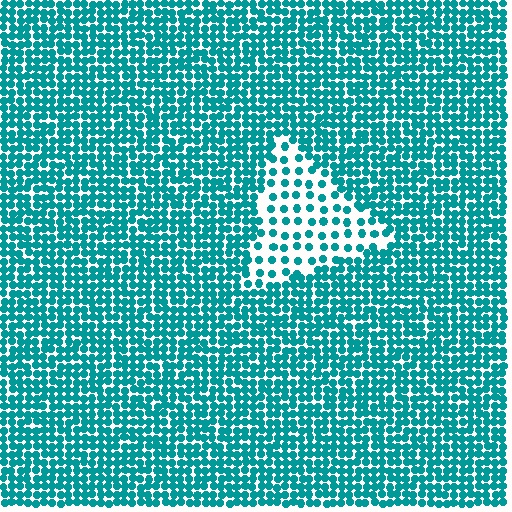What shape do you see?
I see a triangle.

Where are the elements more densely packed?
The elements are more densely packed outside the triangle boundary.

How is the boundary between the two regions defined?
The boundary is defined by a change in element density (approximately 2.5x ratio). All elements are the same color, size, and shape.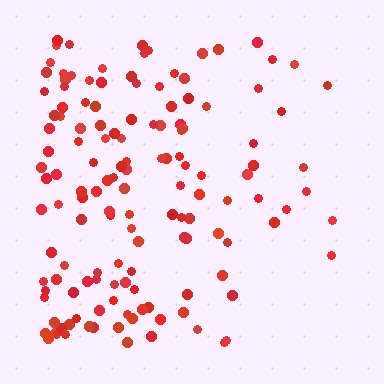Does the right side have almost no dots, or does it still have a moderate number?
Still a moderate number, just noticeably fewer than the left.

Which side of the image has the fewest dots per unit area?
The right.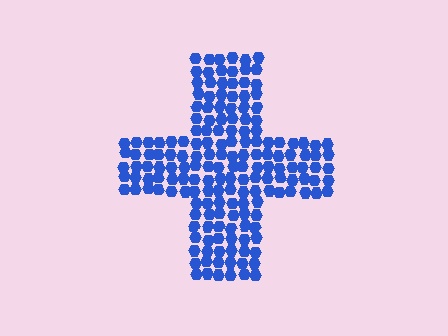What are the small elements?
The small elements are hexagons.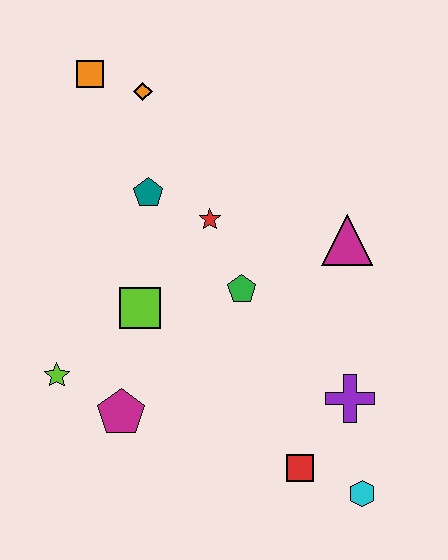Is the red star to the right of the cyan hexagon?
No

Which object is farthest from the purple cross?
The orange square is farthest from the purple cross.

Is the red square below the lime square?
Yes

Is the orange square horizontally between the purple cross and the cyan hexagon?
No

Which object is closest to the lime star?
The magenta pentagon is closest to the lime star.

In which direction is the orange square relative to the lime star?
The orange square is above the lime star.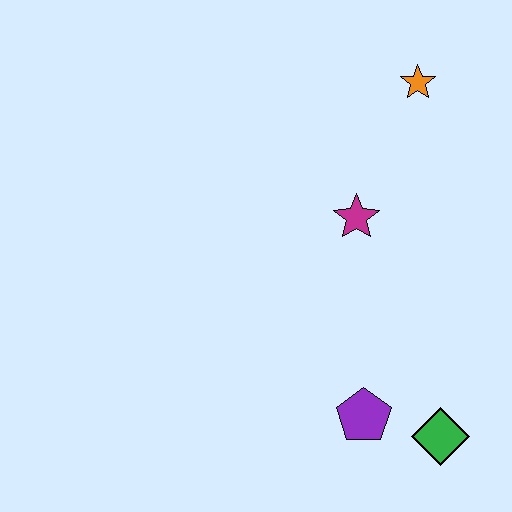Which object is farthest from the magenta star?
The green diamond is farthest from the magenta star.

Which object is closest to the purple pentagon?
The green diamond is closest to the purple pentagon.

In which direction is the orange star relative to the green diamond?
The orange star is above the green diamond.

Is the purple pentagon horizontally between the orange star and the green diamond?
No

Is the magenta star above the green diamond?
Yes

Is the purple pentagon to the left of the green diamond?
Yes